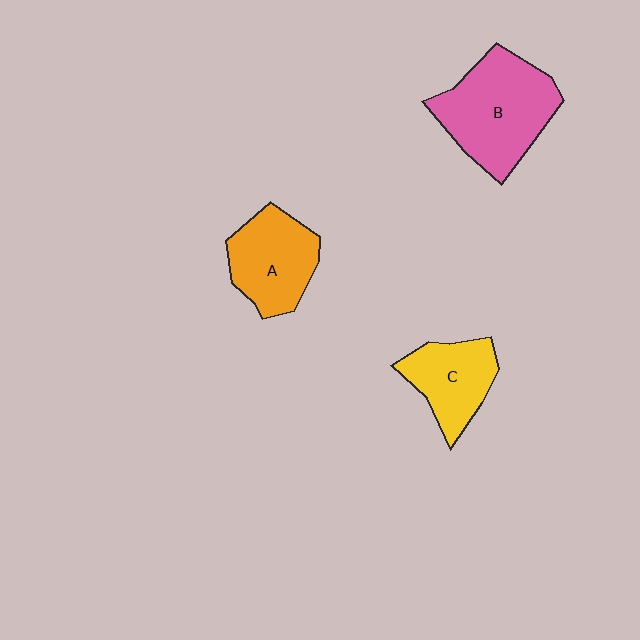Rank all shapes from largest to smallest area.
From largest to smallest: B (pink), A (orange), C (yellow).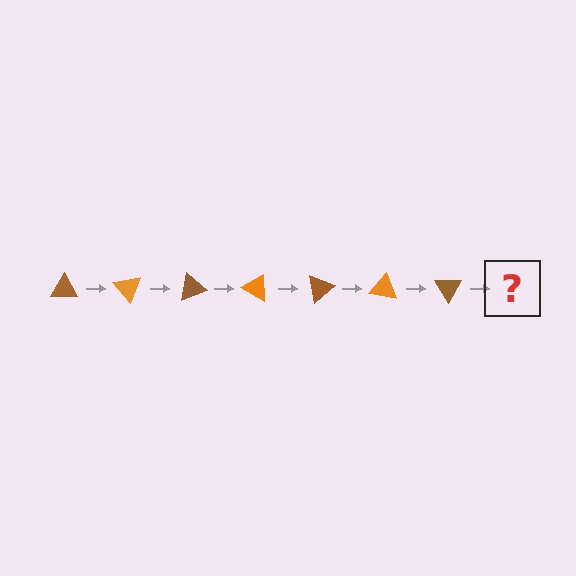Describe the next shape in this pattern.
It should be an orange triangle, rotated 350 degrees from the start.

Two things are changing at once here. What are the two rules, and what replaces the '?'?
The two rules are that it rotates 50 degrees each step and the color cycles through brown and orange. The '?' should be an orange triangle, rotated 350 degrees from the start.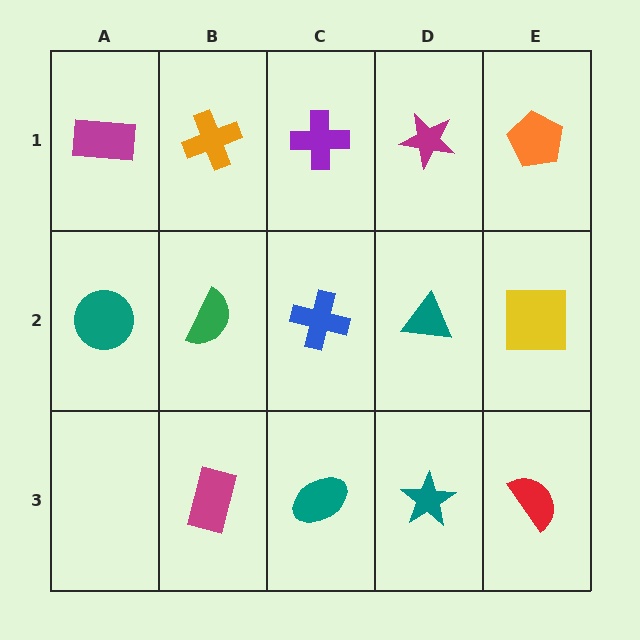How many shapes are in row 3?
4 shapes.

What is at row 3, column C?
A teal ellipse.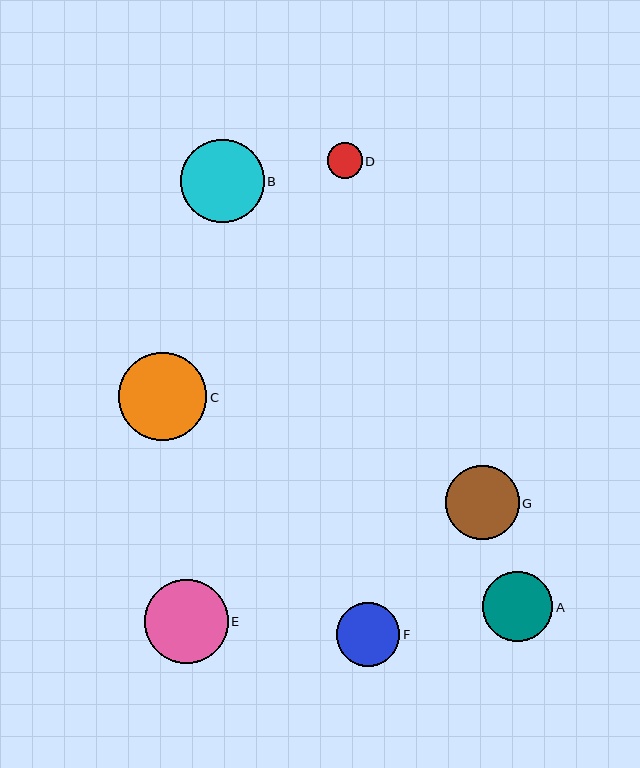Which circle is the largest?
Circle C is the largest with a size of approximately 88 pixels.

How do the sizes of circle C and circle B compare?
Circle C and circle B are approximately the same size.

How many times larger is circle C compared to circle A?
Circle C is approximately 1.3 times the size of circle A.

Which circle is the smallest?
Circle D is the smallest with a size of approximately 35 pixels.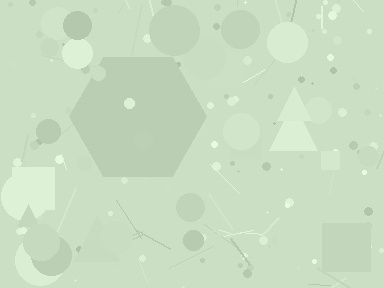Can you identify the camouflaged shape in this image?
The camouflaged shape is a hexagon.